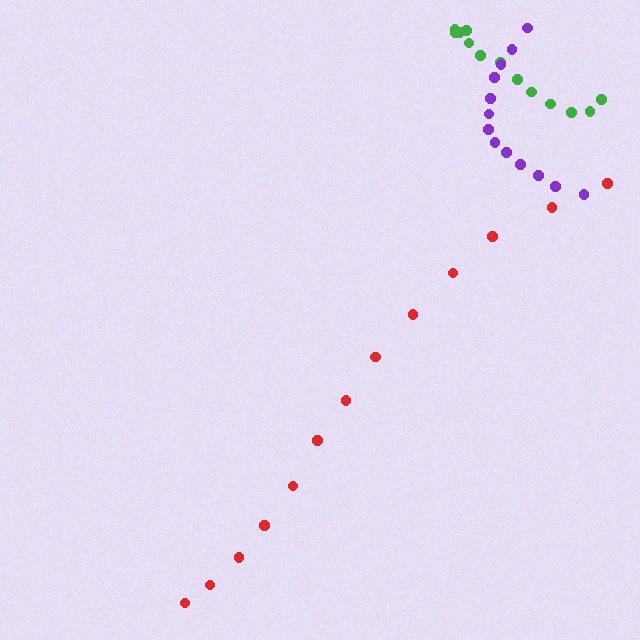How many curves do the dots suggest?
There are 3 distinct paths.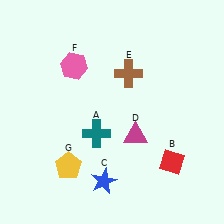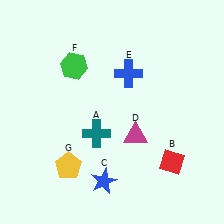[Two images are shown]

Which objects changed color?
E changed from brown to blue. F changed from pink to green.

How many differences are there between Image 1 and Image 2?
There are 2 differences between the two images.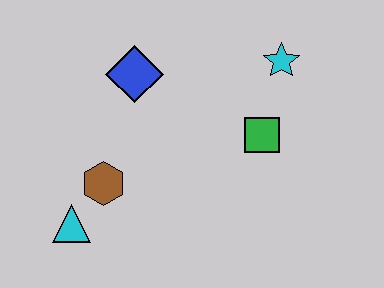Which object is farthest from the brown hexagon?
The cyan star is farthest from the brown hexagon.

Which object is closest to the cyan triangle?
The brown hexagon is closest to the cyan triangle.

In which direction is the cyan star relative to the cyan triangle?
The cyan star is to the right of the cyan triangle.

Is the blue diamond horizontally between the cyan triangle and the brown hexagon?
No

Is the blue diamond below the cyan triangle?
No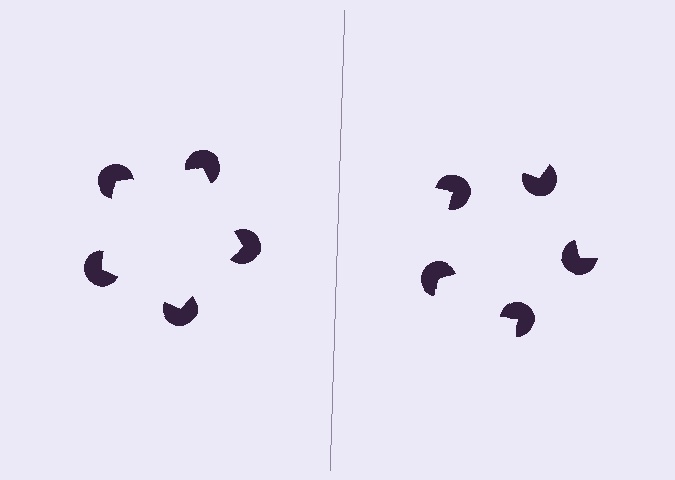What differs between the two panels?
The pac-man discs are positioned identically on both sides; only the wedge orientations differ. On the left they align to a pentagon; on the right they are misaligned.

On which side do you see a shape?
An illusory pentagon appears on the left side. On the right side the wedge cuts are rotated, so no coherent shape forms.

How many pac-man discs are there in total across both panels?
10 — 5 on each side.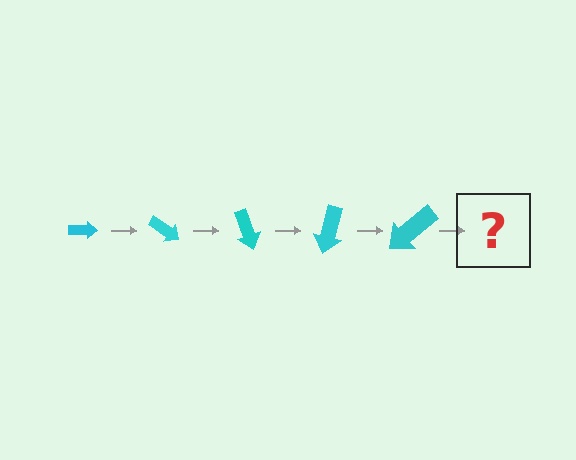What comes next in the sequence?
The next element should be an arrow, larger than the previous one and rotated 175 degrees from the start.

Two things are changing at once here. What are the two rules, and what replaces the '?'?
The two rules are that the arrow grows larger each step and it rotates 35 degrees each step. The '?' should be an arrow, larger than the previous one and rotated 175 degrees from the start.